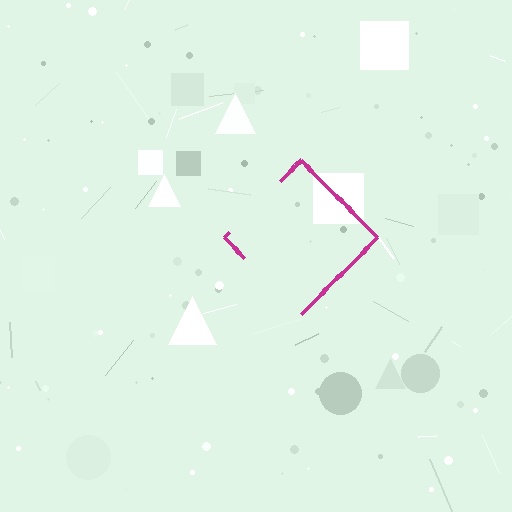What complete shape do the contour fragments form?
The contour fragments form a diamond.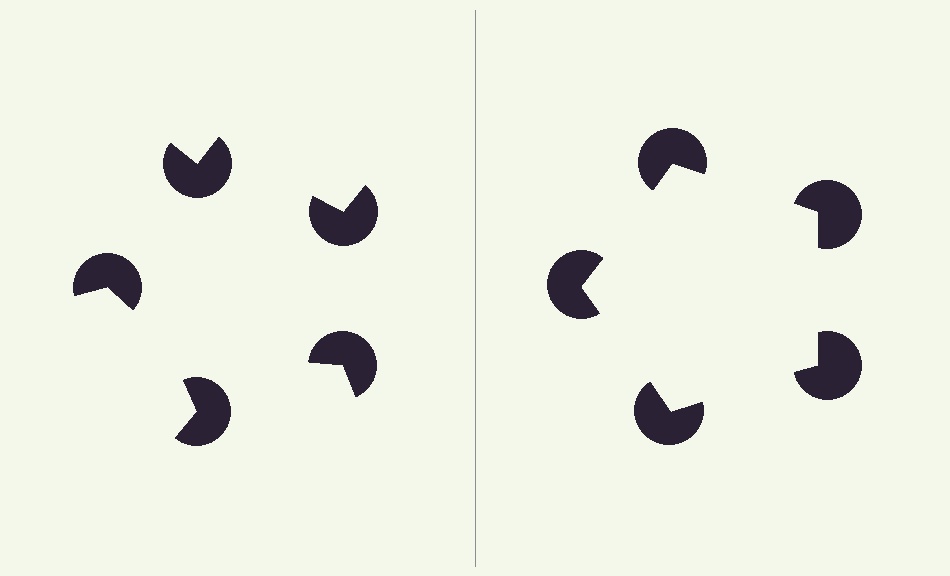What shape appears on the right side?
An illusory pentagon.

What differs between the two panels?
The pac-man discs are positioned identically on both sides; only the wedge orientations differ. On the right they align to a pentagon; on the left they are misaligned.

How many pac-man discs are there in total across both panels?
10 — 5 on each side.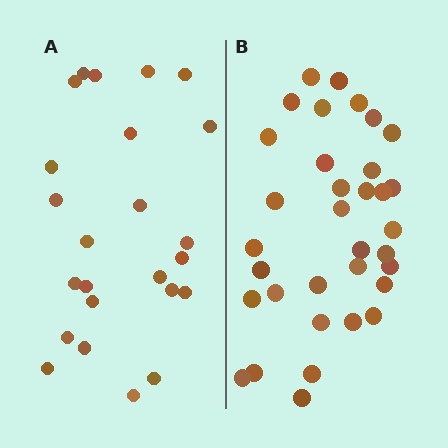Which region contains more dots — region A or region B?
Region B (the right region) has more dots.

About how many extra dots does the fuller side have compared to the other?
Region B has roughly 10 or so more dots than region A.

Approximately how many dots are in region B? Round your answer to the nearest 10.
About 30 dots. (The exact count is 34, which rounds to 30.)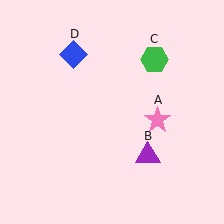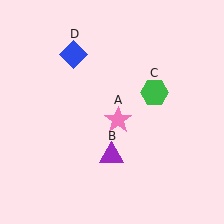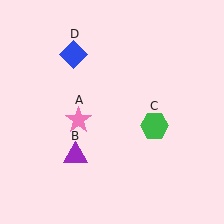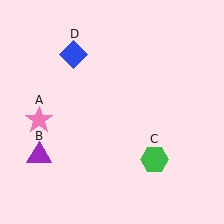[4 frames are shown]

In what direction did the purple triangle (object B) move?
The purple triangle (object B) moved left.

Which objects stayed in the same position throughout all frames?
Blue diamond (object D) remained stationary.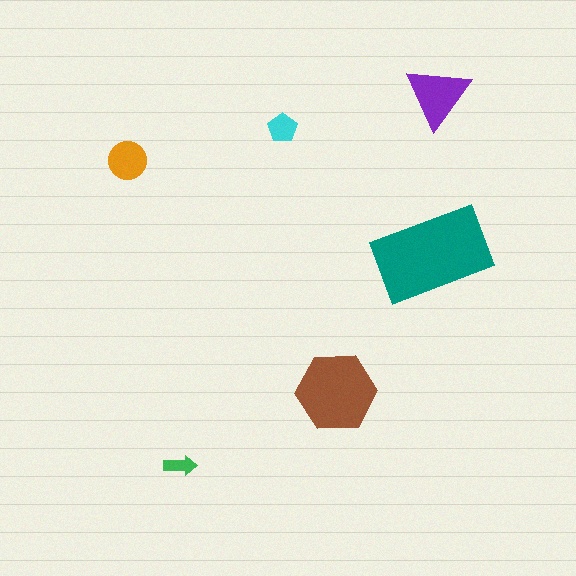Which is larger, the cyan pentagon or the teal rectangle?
The teal rectangle.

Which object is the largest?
The teal rectangle.